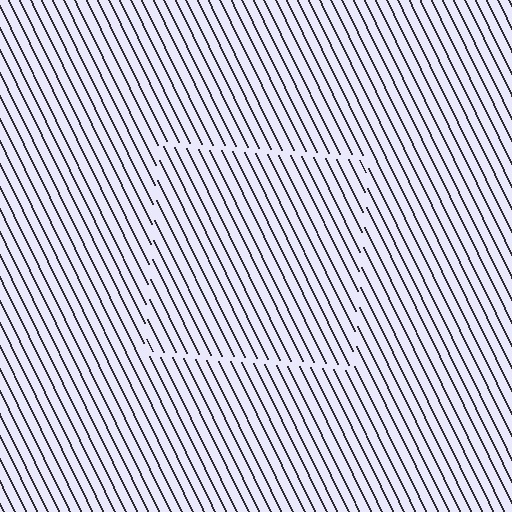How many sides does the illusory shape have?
4 sides — the line-ends trace a square.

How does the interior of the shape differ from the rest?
The interior of the shape contains the same grating, shifted by half a period — the contour is defined by the phase discontinuity where line-ends from the inner and outer gratings abut.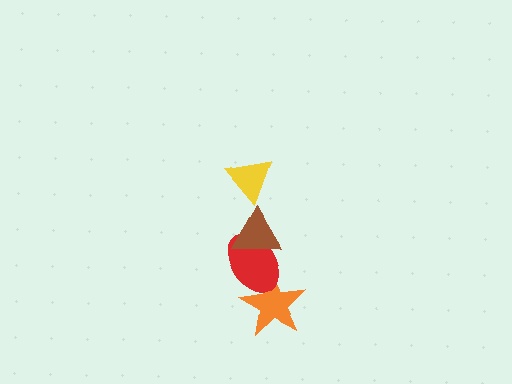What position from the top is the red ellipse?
The red ellipse is 3rd from the top.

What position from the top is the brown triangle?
The brown triangle is 2nd from the top.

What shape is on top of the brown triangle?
The yellow triangle is on top of the brown triangle.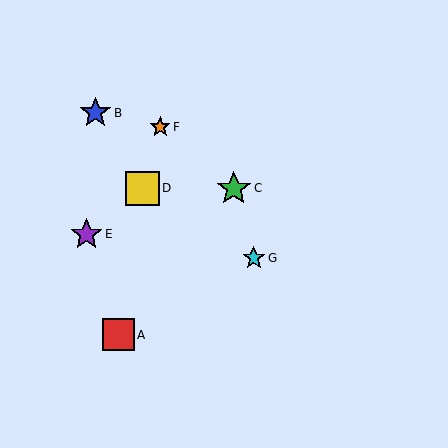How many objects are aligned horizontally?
2 objects (C, D) are aligned horizontally.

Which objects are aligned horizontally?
Objects C, D are aligned horizontally.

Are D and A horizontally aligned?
No, D is at y≈188 and A is at y≈335.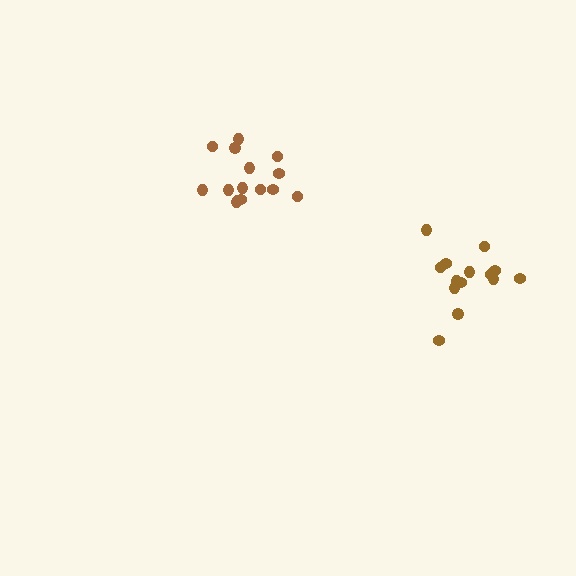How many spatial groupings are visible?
There are 2 spatial groupings.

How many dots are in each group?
Group 1: 15 dots, Group 2: 14 dots (29 total).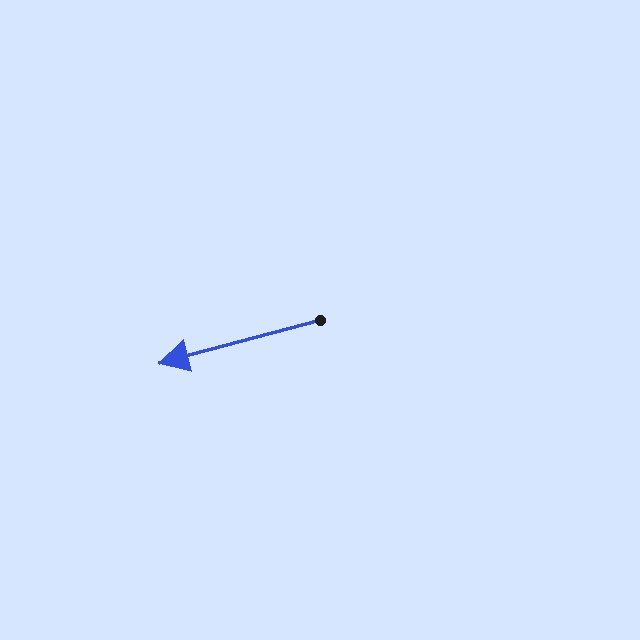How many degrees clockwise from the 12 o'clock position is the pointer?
Approximately 255 degrees.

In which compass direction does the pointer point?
West.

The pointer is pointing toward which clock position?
Roughly 9 o'clock.